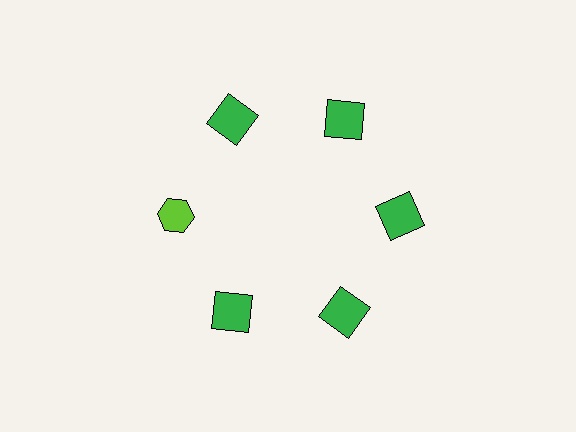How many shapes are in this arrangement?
There are 6 shapes arranged in a ring pattern.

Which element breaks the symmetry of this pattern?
The lime hexagon at roughly the 9 o'clock position breaks the symmetry. All other shapes are green squares.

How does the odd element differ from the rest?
It differs in both color (lime instead of green) and shape (hexagon instead of square).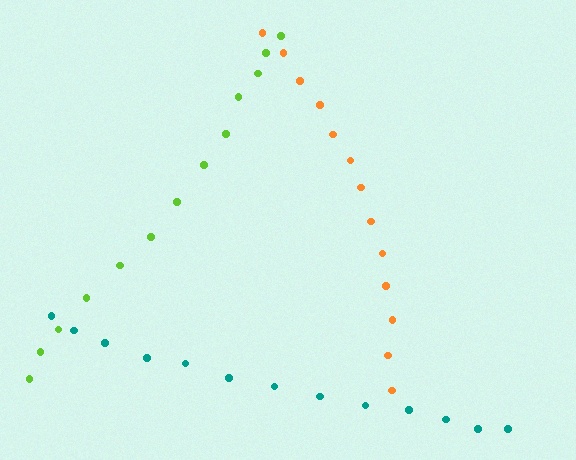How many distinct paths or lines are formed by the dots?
There are 3 distinct paths.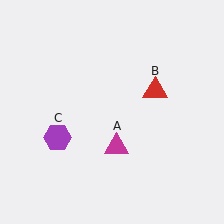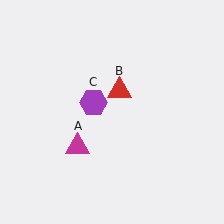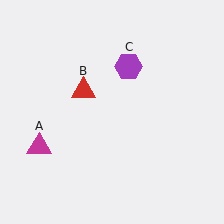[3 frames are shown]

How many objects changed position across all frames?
3 objects changed position: magenta triangle (object A), red triangle (object B), purple hexagon (object C).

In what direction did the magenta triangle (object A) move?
The magenta triangle (object A) moved left.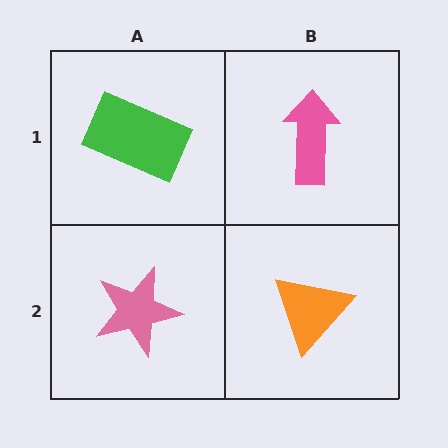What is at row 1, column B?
A pink arrow.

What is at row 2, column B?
An orange triangle.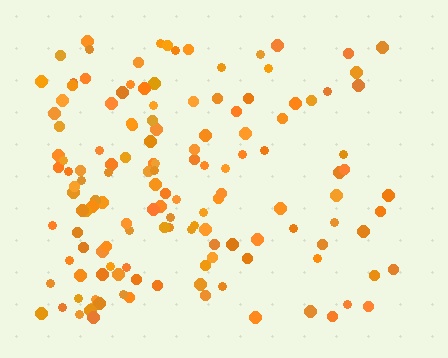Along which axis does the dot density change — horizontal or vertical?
Horizontal.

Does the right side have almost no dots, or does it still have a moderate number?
Still a moderate number, just noticeably fewer than the left.